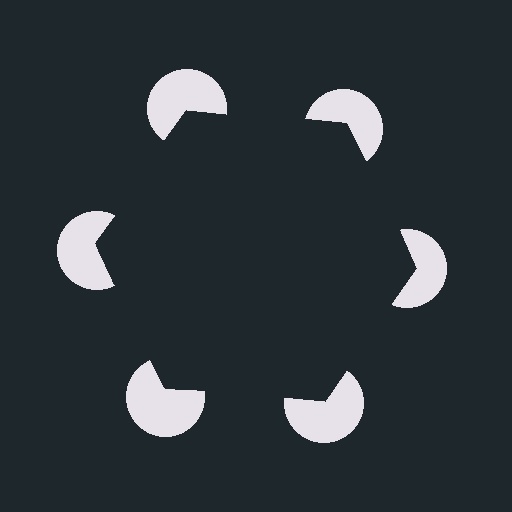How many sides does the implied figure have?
6 sides.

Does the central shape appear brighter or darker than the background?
It typically appears slightly darker than the background, even though no actual brightness change is drawn.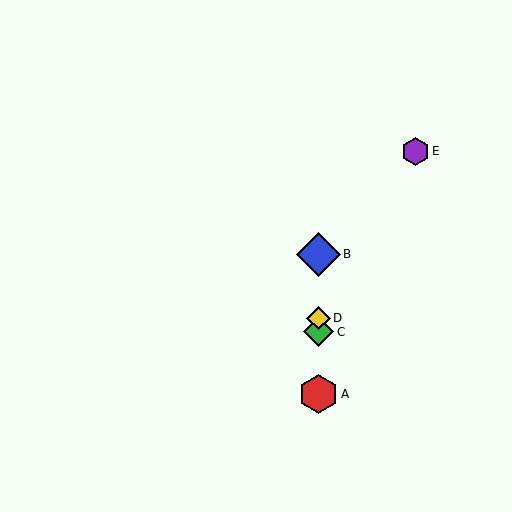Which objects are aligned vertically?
Objects A, B, C, D are aligned vertically.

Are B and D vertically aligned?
Yes, both are at x≈319.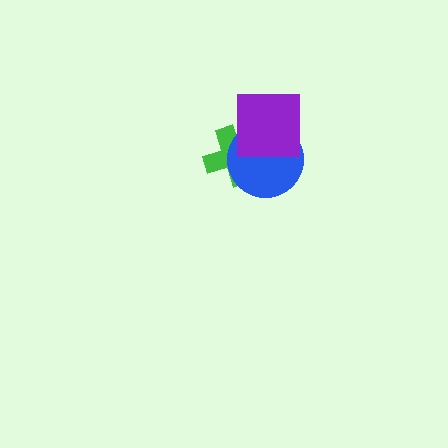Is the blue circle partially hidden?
Yes, it is partially covered by another shape.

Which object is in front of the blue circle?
The purple square is in front of the blue circle.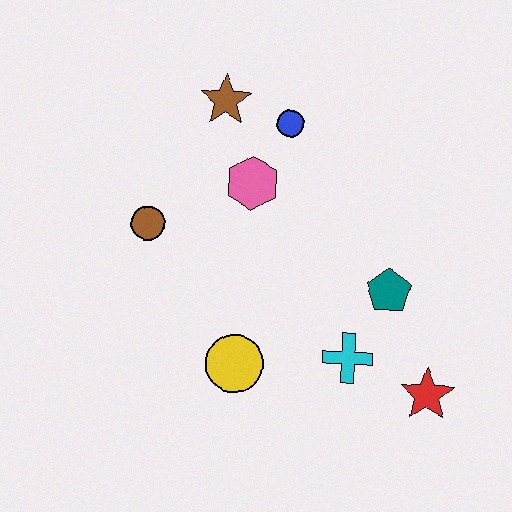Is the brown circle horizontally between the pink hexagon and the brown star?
No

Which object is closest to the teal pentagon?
The cyan cross is closest to the teal pentagon.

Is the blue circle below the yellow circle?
No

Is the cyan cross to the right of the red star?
No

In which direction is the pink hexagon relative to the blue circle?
The pink hexagon is below the blue circle.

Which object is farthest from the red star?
The brown star is farthest from the red star.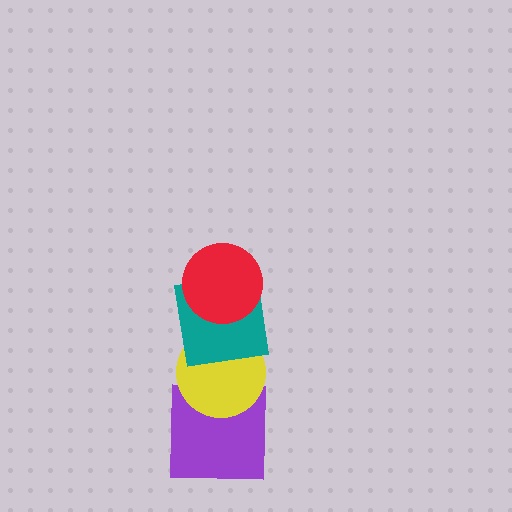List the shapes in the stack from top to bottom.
From top to bottom: the red circle, the teal square, the yellow circle, the purple square.